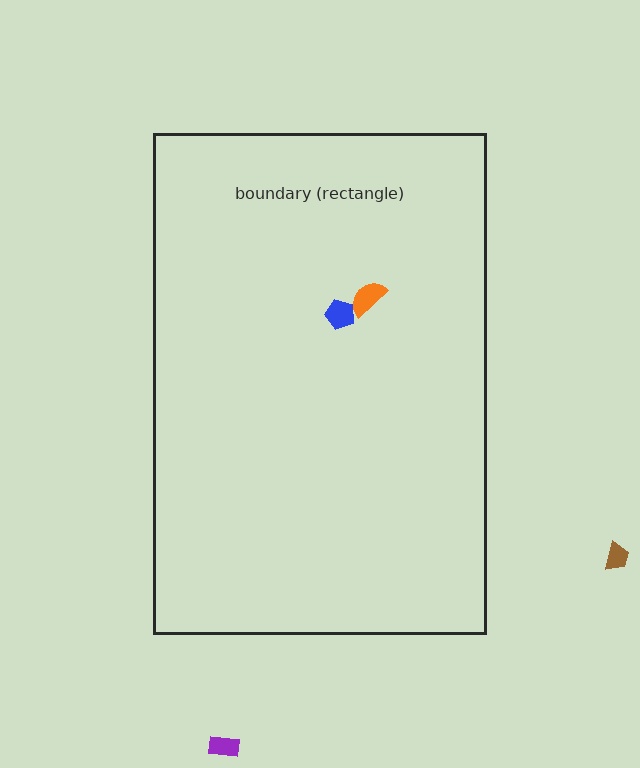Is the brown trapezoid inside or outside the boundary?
Outside.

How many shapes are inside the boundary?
2 inside, 2 outside.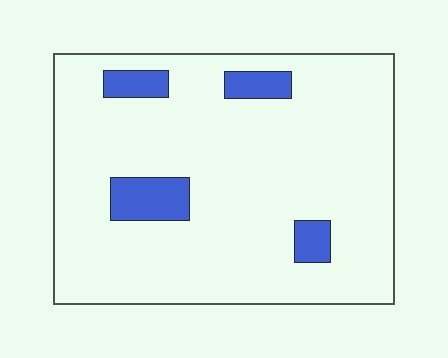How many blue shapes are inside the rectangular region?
4.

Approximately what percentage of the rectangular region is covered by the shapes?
Approximately 10%.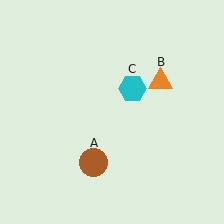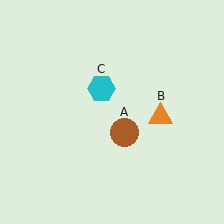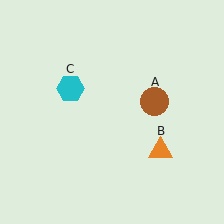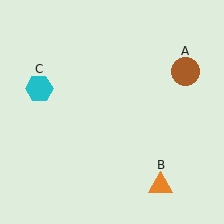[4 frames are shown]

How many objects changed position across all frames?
3 objects changed position: brown circle (object A), orange triangle (object B), cyan hexagon (object C).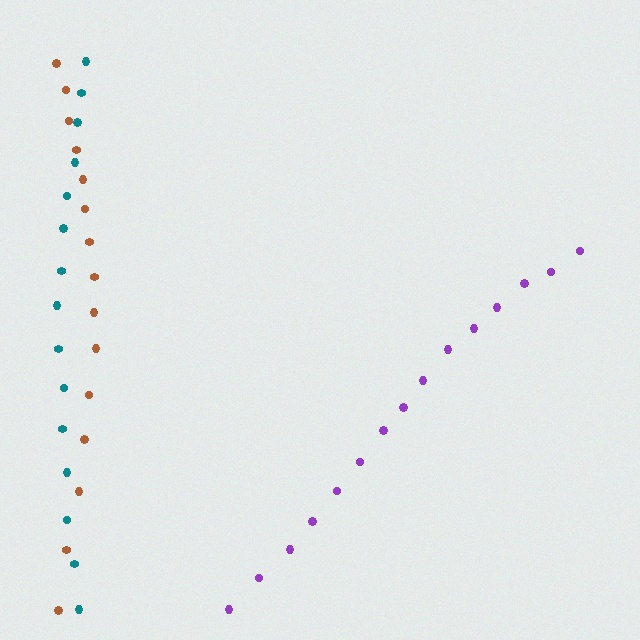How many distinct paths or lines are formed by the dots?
There are 3 distinct paths.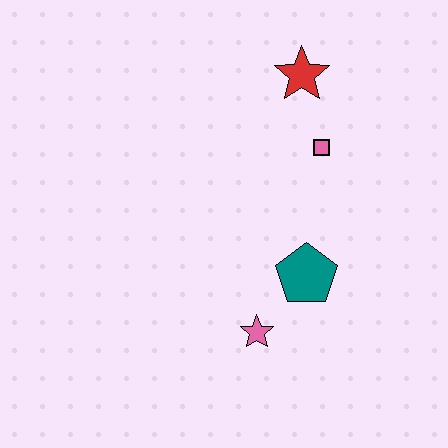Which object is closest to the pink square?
The red star is closest to the pink square.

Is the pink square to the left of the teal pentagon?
No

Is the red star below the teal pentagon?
No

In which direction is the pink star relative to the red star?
The pink star is below the red star.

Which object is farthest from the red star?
The pink star is farthest from the red star.